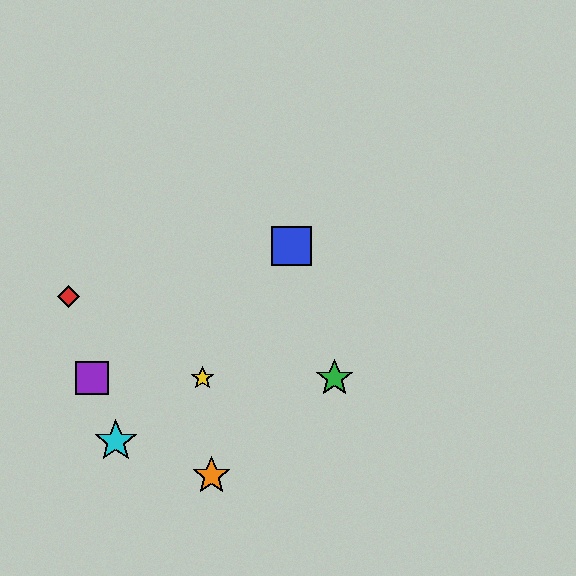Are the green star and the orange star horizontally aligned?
No, the green star is at y≈378 and the orange star is at y≈476.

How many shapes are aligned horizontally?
3 shapes (the green star, the yellow star, the purple square) are aligned horizontally.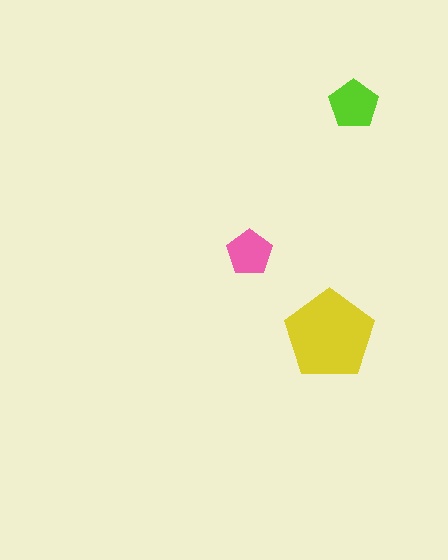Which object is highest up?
The lime pentagon is topmost.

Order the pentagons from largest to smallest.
the yellow one, the lime one, the pink one.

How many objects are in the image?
There are 3 objects in the image.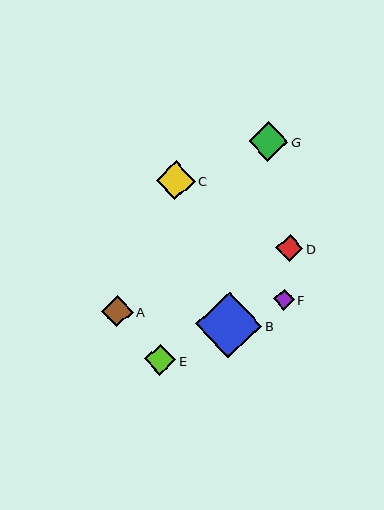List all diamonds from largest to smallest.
From largest to smallest: B, G, C, A, E, D, F.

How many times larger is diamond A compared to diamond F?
Diamond A is approximately 1.5 times the size of diamond F.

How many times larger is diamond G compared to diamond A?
Diamond G is approximately 1.3 times the size of diamond A.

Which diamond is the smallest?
Diamond F is the smallest with a size of approximately 21 pixels.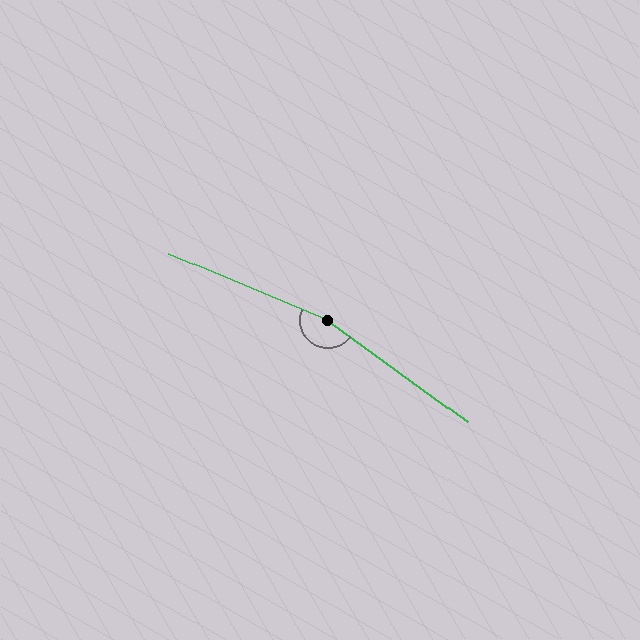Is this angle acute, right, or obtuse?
It is obtuse.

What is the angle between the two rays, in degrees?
Approximately 167 degrees.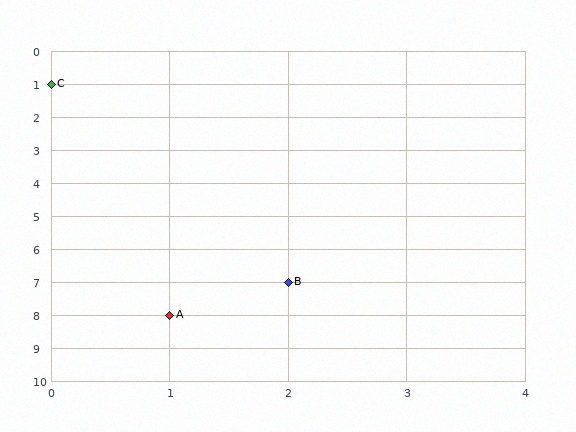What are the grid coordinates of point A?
Point A is at grid coordinates (1, 8).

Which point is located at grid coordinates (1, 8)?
Point A is at (1, 8).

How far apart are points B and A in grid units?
Points B and A are 1 column and 1 row apart (about 1.4 grid units diagonally).